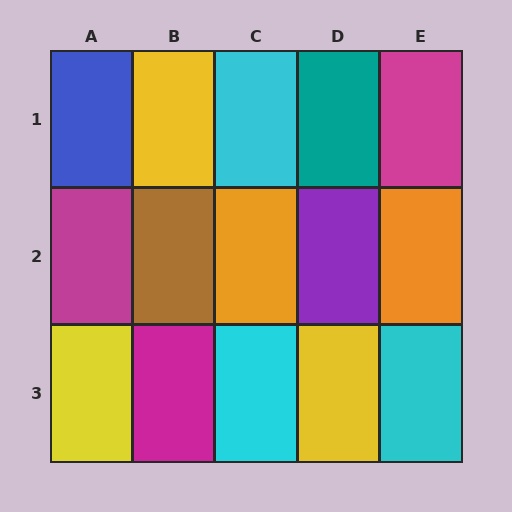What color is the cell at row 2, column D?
Purple.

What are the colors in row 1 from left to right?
Blue, yellow, cyan, teal, magenta.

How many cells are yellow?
3 cells are yellow.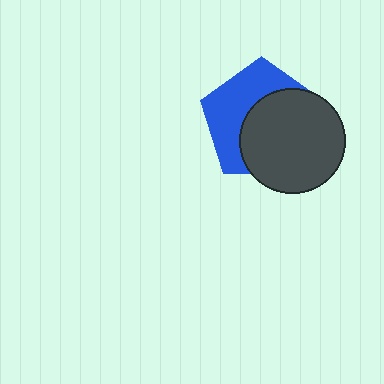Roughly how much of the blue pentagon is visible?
About half of it is visible (roughly 45%).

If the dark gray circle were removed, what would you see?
You would see the complete blue pentagon.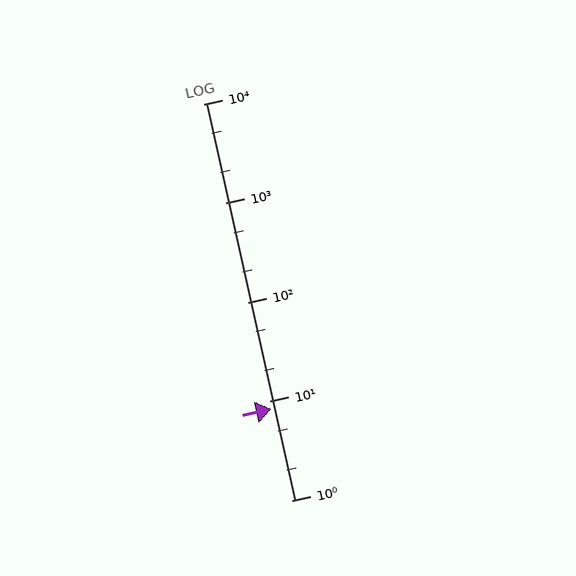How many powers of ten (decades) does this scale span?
The scale spans 4 decades, from 1 to 10000.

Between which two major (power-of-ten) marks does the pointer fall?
The pointer is between 1 and 10.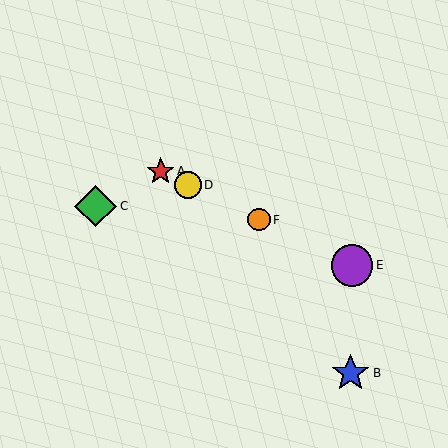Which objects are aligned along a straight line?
Objects A, D, E, F are aligned along a straight line.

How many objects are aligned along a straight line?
4 objects (A, D, E, F) are aligned along a straight line.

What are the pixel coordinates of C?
Object C is at (96, 206).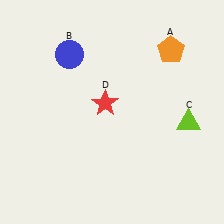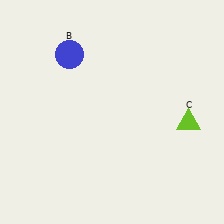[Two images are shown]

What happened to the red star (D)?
The red star (D) was removed in Image 2. It was in the top-left area of Image 1.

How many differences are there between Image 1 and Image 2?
There are 2 differences between the two images.